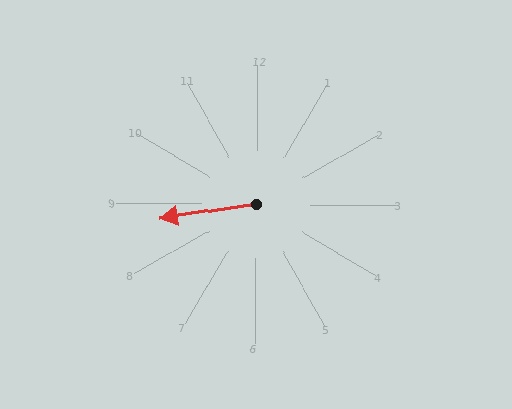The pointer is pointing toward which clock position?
Roughly 9 o'clock.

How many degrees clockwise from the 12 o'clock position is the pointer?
Approximately 261 degrees.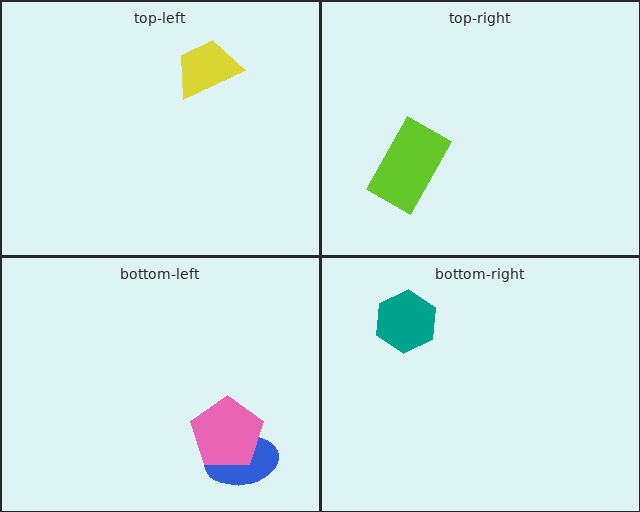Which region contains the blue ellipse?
The bottom-left region.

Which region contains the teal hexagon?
The bottom-right region.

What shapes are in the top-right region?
The lime rectangle.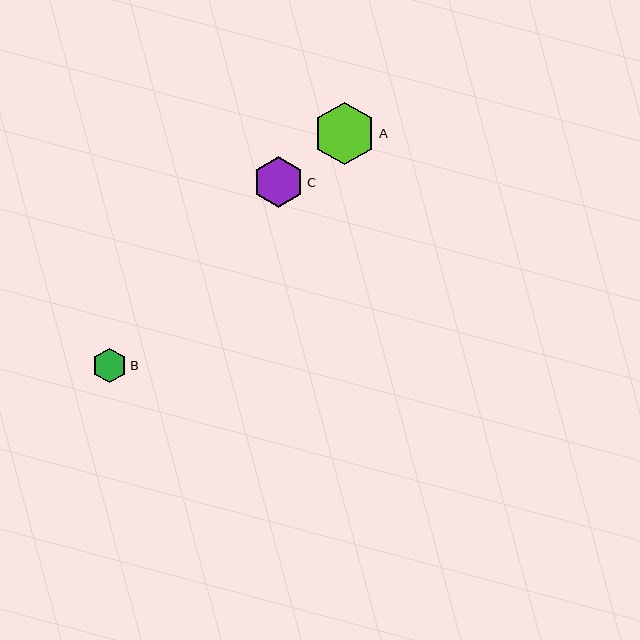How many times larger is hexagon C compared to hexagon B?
Hexagon C is approximately 1.5 times the size of hexagon B.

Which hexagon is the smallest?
Hexagon B is the smallest with a size of approximately 34 pixels.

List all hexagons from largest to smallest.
From largest to smallest: A, C, B.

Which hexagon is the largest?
Hexagon A is the largest with a size of approximately 62 pixels.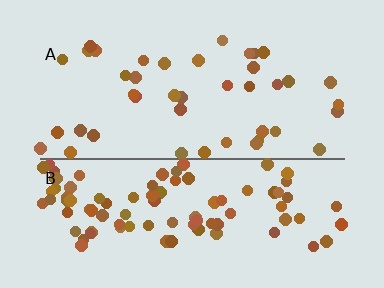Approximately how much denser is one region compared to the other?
Approximately 2.4× — region B over region A.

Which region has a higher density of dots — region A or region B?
B (the bottom).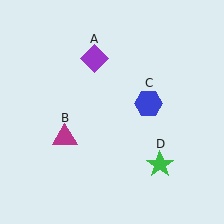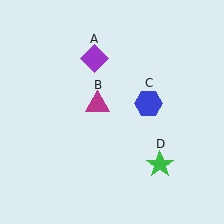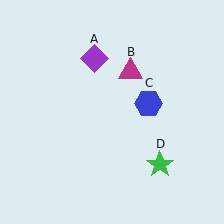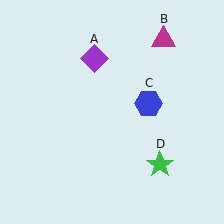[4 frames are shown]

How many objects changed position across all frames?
1 object changed position: magenta triangle (object B).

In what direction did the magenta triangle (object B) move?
The magenta triangle (object B) moved up and to the right.